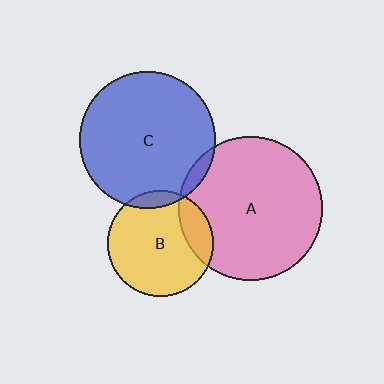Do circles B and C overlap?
Yes.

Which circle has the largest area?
Circle A (pink).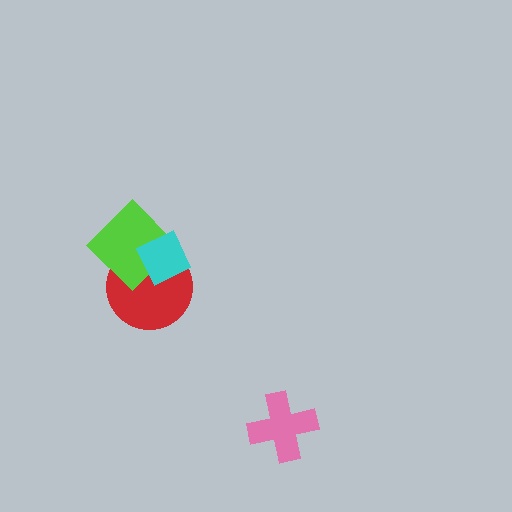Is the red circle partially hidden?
Yes, it is partially covered by another shape.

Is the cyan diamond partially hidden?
No, no other shape covers it.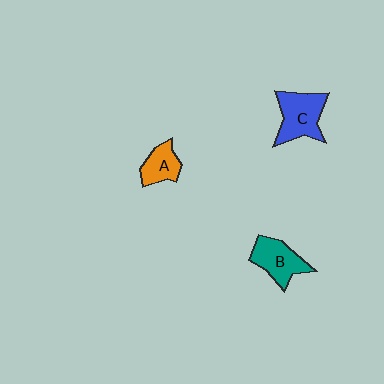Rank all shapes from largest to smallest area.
From largest to smallest: C (blue), B (teal), A (orange).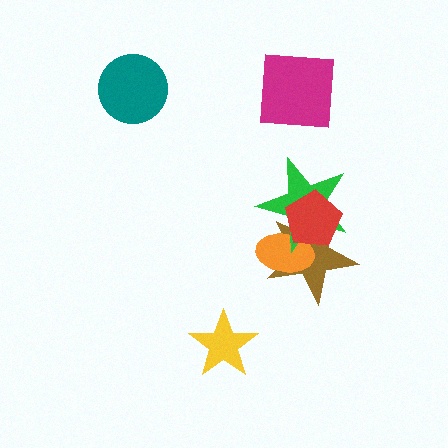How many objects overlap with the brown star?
3 objects overlap with the brown star.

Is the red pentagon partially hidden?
No, no other shape covers it.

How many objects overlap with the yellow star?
0 objects overlap with the yellow star.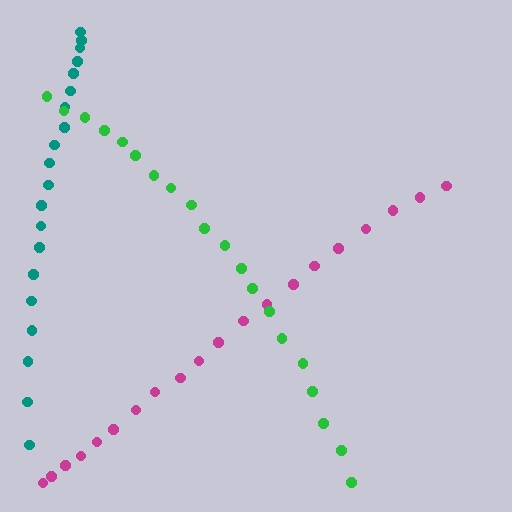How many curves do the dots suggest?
There are 3 distinct paths.